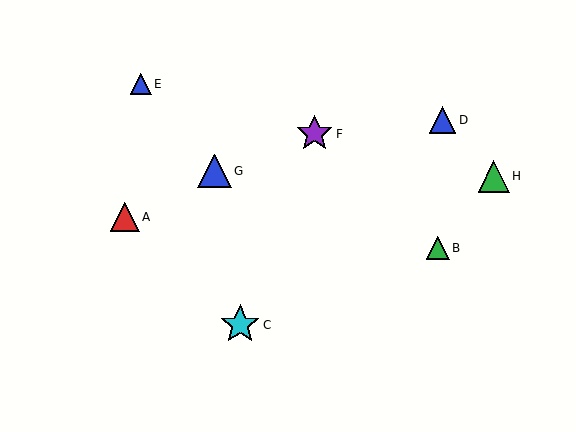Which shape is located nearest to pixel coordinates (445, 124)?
The blue triangle (labeled D) at (443, 120) is nearest to that location.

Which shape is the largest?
The cyan star (labeled C) is the largest.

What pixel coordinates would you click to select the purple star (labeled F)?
Click at (315, 134) to select the purple star F.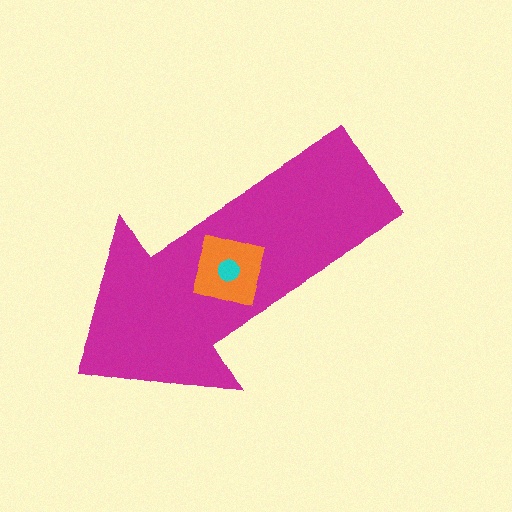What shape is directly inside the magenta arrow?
The orange diamond.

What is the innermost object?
The cyan circle.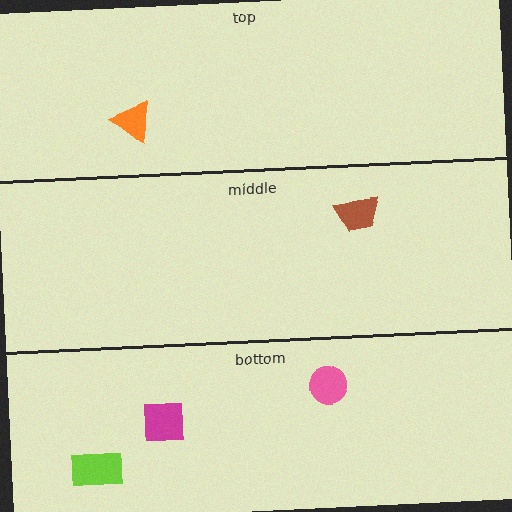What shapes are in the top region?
The orange triangle.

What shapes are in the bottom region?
The lime rectangle, the pink circle, the magenta square.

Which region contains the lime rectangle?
The bottom region.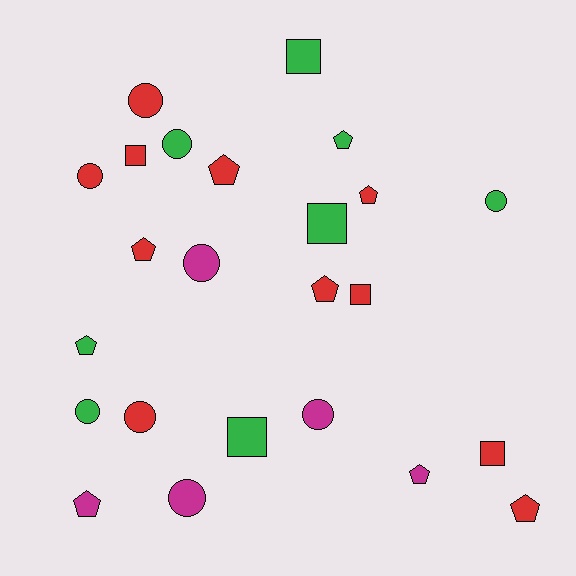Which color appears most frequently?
Red, with 11 objects.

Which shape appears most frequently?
Circle, with 9 objects.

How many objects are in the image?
There are 24 objects.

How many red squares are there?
There are 3 red squares.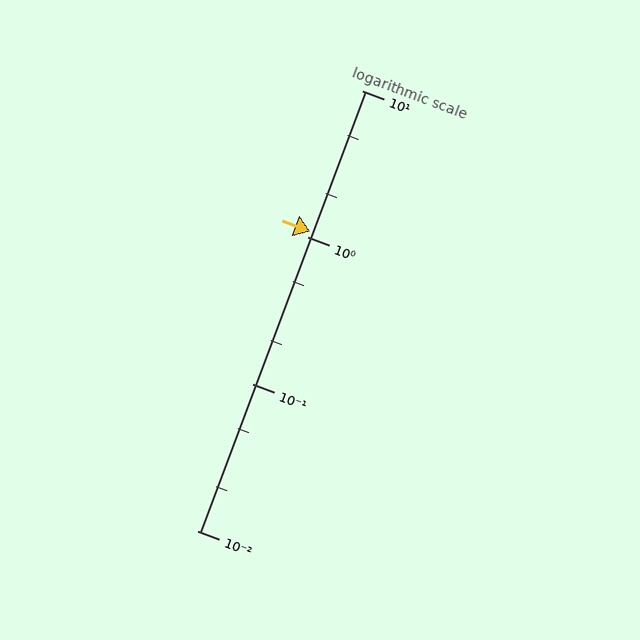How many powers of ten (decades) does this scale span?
The scale spans 3 decades, from 0.01 to 10.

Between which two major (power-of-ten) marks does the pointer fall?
The pointer is between 1 and 10.